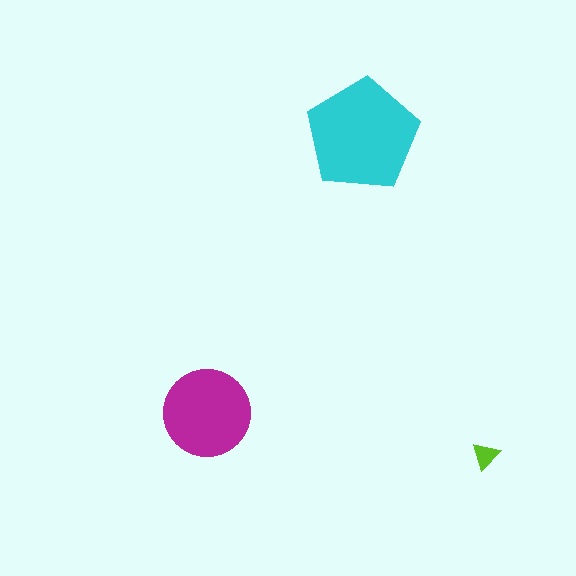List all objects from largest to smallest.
The cyan pentagon, the magenta circle, the lime triangle.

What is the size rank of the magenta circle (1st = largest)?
2nd.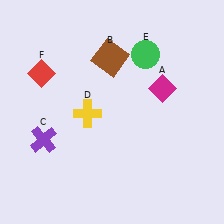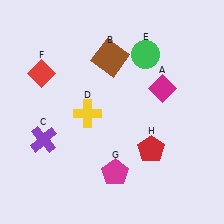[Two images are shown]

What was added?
A magenta pentagon (G), a red pentagon (H) were added in Image 2.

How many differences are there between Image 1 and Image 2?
There are 2 differences between the two images.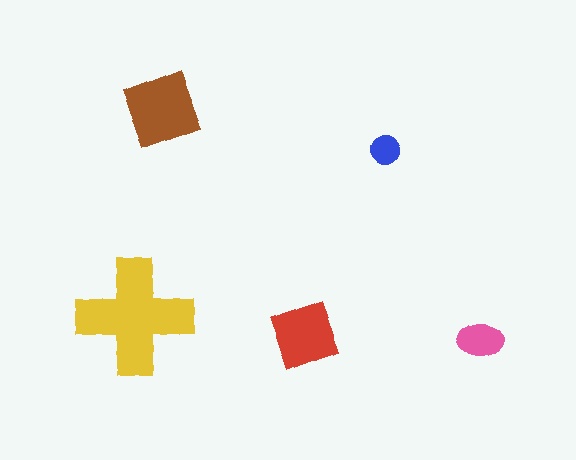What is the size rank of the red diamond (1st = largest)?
3rd.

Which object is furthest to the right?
The pink ellipse is rightmost.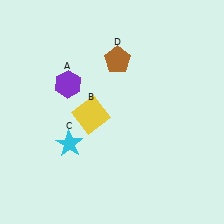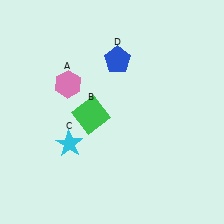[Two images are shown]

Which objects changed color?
A changed from purple to pink. B changed from yellow to green. D changed from brown to blue.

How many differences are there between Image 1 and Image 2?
There are 3 differences between the two images.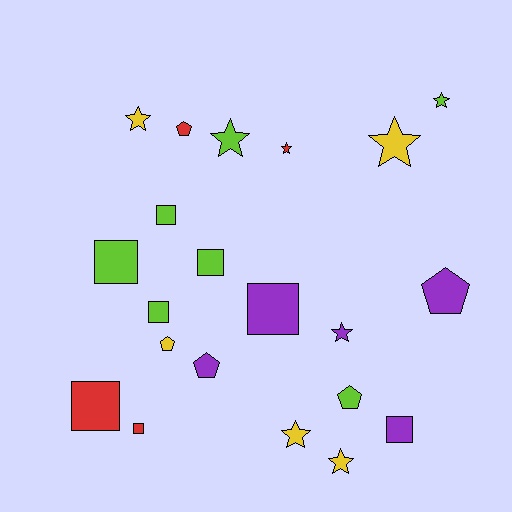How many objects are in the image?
There are 21 objects.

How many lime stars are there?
There are 2 lime stars.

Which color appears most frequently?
Lime, with 7 objects.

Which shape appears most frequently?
Star, with 8 objects.